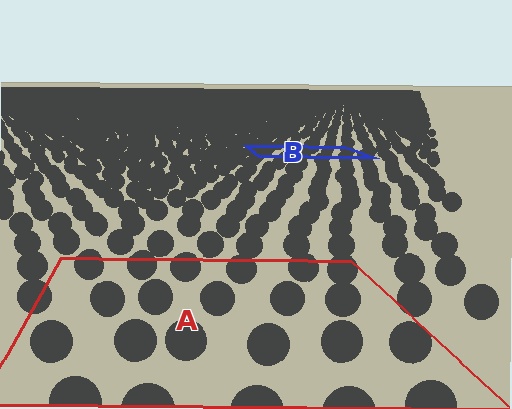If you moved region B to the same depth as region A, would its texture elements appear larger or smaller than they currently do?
They would appear larger. At a closer depth, the same texture elements are projected at a bigger on-screen size.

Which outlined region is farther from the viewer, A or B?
Region B is farther from the viewer — the texture elements inside it appear smaller and more densely packed.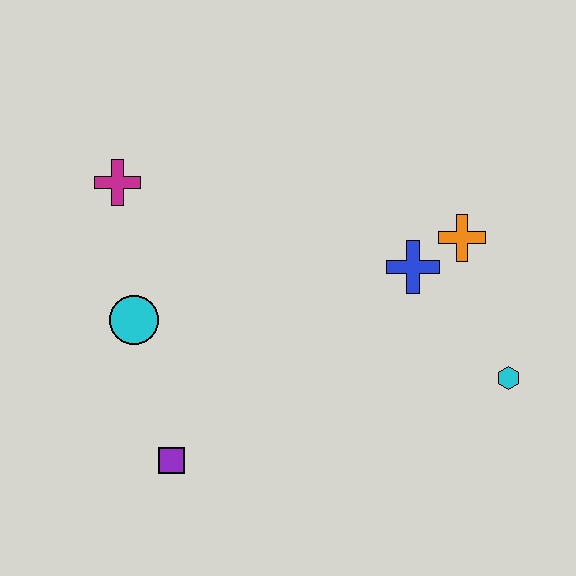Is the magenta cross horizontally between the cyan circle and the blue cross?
No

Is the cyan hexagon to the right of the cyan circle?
Yes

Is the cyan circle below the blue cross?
Yes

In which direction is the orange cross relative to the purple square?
The orange cross is to the right of the purple square.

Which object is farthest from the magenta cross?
The cyan hexagon is farthest from the magenta cross.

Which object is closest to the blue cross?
The orange cross is closest to the blue cross.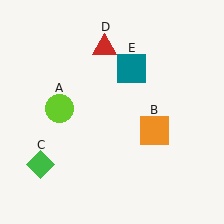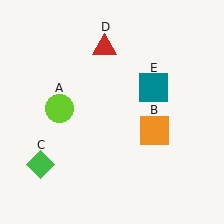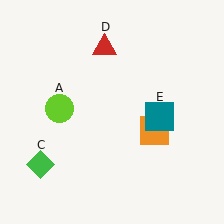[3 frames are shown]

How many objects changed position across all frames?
1 object changed position: teal square (object E).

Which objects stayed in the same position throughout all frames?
Lime circle (object A) and orange square (object B) and green diamond (object C) and red triangle (object D) remained stationary.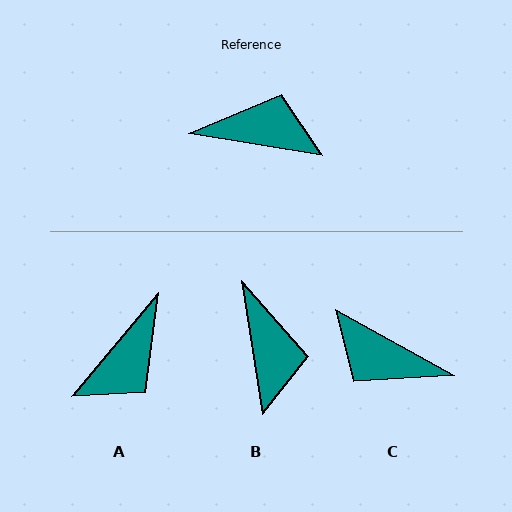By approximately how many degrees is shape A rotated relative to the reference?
Approximately 121 degrees clockwise.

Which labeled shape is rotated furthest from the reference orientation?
C, about 160 degrees away.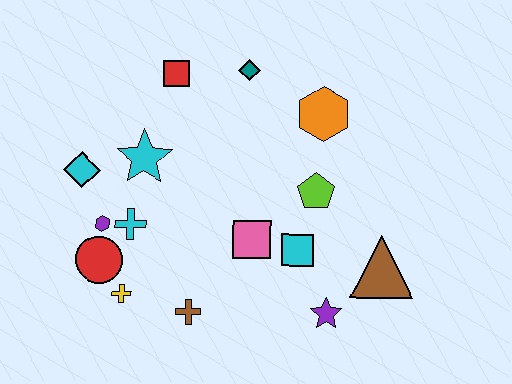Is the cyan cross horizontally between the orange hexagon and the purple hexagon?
Yes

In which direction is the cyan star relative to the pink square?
The cyan star is to the left of the pink square.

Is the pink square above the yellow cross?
Yes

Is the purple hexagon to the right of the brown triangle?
No